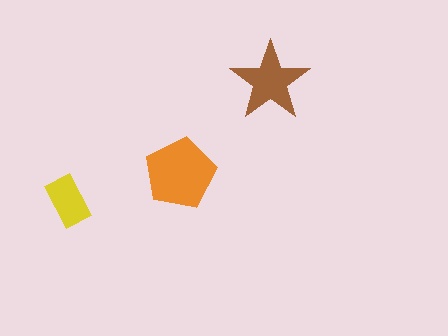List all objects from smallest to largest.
The yellow rectangle, the brown star, the orange pentagon.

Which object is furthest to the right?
The brown star is rightmost.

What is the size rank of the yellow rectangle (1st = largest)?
3rd.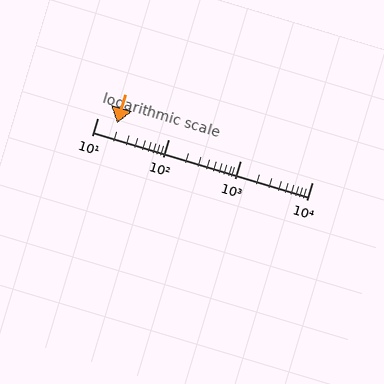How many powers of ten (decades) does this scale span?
The scale spans 3 decades, from 10 to 10000.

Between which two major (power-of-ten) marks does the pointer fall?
The pointer is between 10 and 100.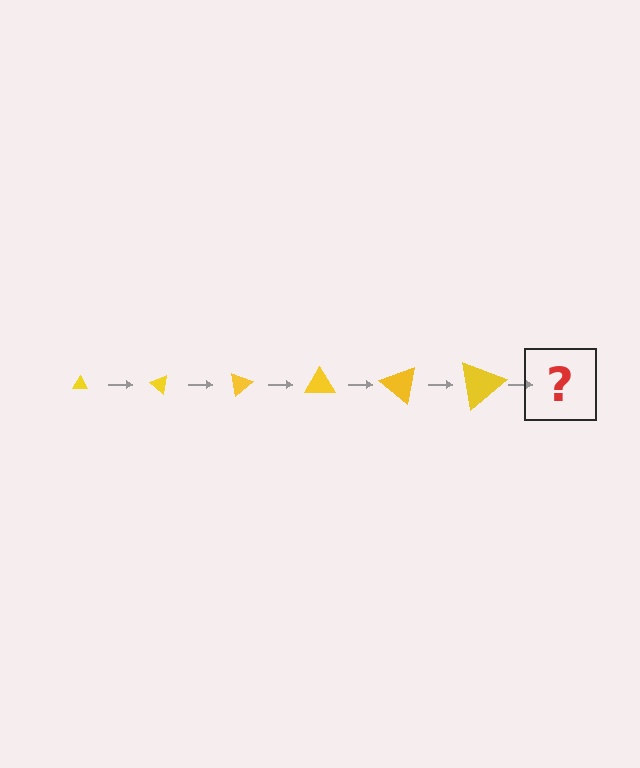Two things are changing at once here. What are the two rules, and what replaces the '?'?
The two rules are that the triangle grows larger each step and it rotates 40 degrees each step. The '?' should be a triangle, larger than the previous one and rotated 240 degrees from the start.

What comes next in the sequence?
The next element should be a triangle, larger than the previous one and rotated 240 degrees from the start.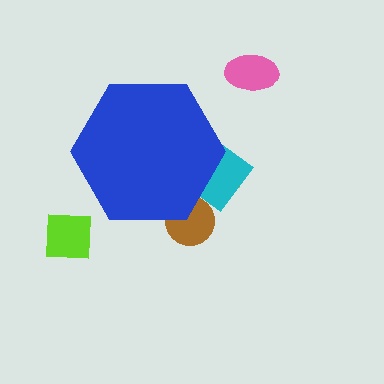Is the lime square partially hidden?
No, the lime square is fully visible.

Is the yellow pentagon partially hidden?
Yes, the yellow pentagon is partially hidden behind the blue hexagon.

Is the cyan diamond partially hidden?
Yes, the cyan diamond is partially hidden behind the blue hexagon.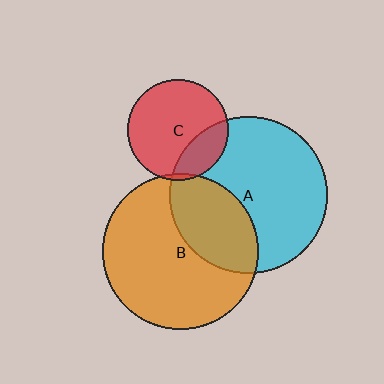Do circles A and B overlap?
Yes.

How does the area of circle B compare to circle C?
Approximately 2.4 times.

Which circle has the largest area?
Circle A (cyan).